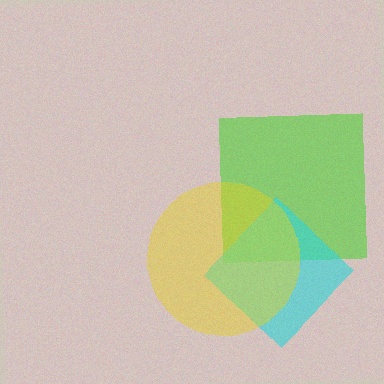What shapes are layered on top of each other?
The layered shapes are: a lime square, a cyan diamond, a yellow circle.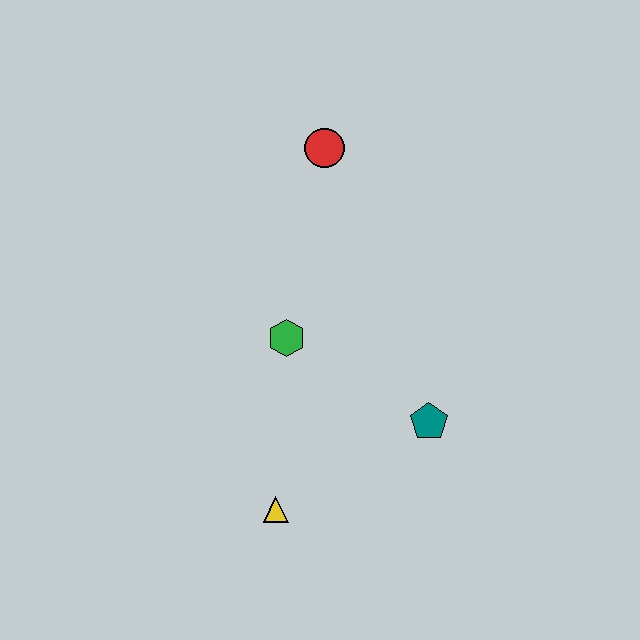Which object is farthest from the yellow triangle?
The red circle is farthest from the yellow triangle.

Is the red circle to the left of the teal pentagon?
Yes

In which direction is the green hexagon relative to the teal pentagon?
The green hexagon is to the left of the teal pentagon.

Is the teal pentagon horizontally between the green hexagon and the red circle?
No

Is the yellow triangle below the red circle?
Yes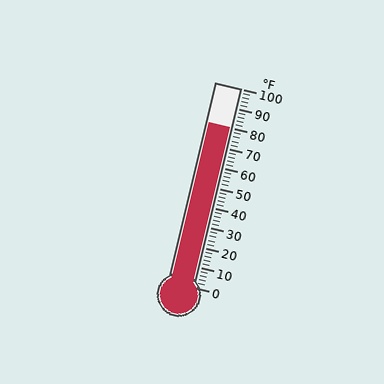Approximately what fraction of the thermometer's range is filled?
The thermometer is filled to approximately 80% of its range.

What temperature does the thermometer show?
The thermometer shows approximately 80°F.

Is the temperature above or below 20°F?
The temperature is above 20°F.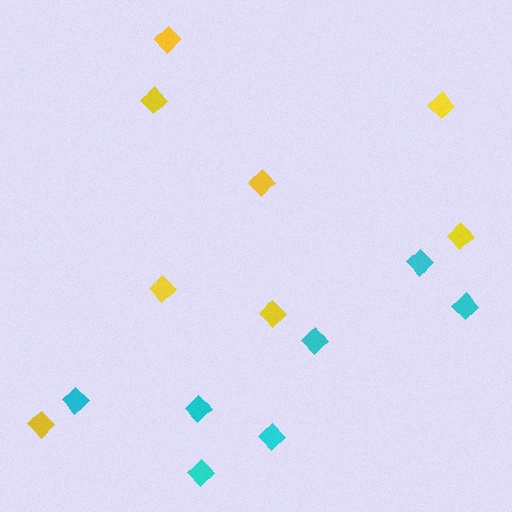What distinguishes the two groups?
There are 2 groups: one group of yellow diamonds (8) and one group of cyan diamonds (7).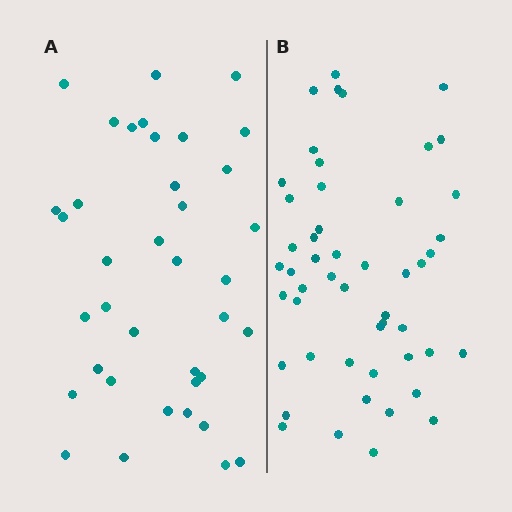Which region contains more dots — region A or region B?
Region B (the right region) has more dots.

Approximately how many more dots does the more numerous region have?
Region B has roughly 12 or so more dots than region A.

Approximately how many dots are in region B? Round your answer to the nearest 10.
About 50 dots.